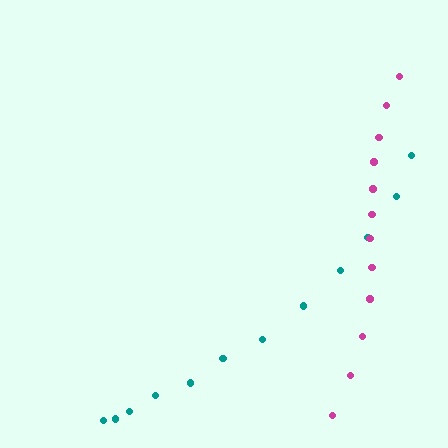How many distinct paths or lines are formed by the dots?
There are 2 distinct paths.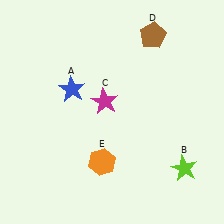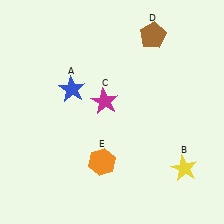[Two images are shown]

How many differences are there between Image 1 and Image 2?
There is 1 difference between the two images.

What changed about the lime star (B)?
In Image 1, B is lime. In Image 2, it changed to yellow.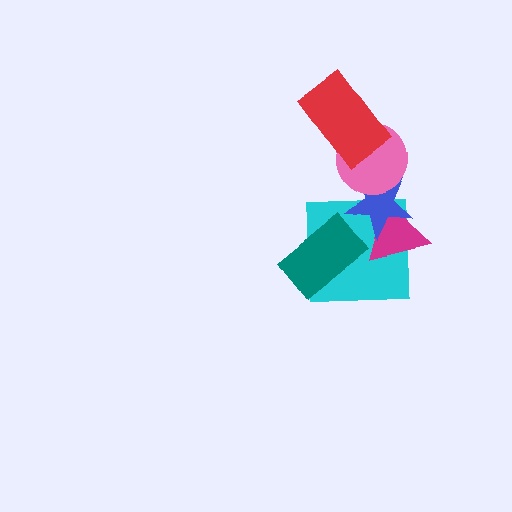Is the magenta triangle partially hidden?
Yes, it is partially covered by another shape.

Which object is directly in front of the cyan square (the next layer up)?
The teal rectangle is directly in front of the cyan square.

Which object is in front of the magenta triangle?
The blue star is in front of the magenta triangle.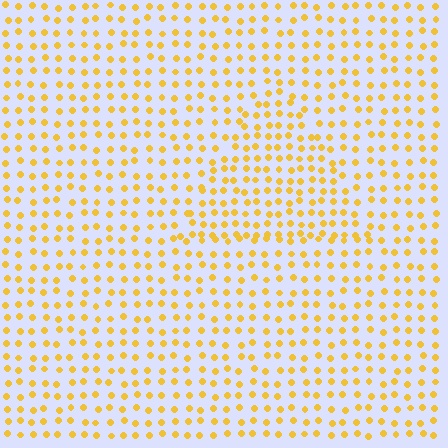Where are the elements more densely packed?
The elements are more densely packed inside the triangle boundary.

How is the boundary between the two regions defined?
The boundary is defined by a change in element density (approximately 1.4x ratio). All elements are the same color, size, and shape.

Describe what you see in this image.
The image contains small yellow elements arranged at two different densities. A triangle-shaped region is visible where the elements are more densely packed than the surrounding area.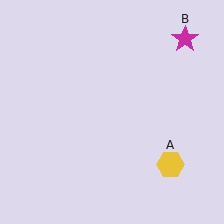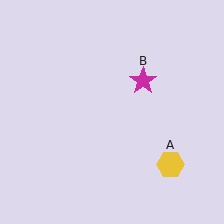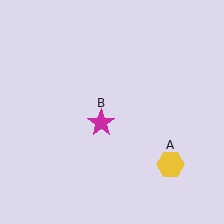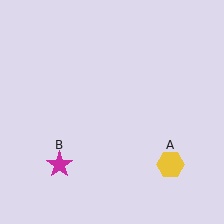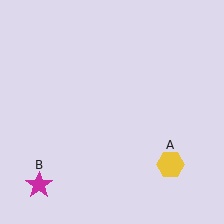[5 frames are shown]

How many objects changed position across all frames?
1 object changed position: magenta star (object B).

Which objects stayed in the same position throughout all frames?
Yellow hexagon (object A) remained stationary.